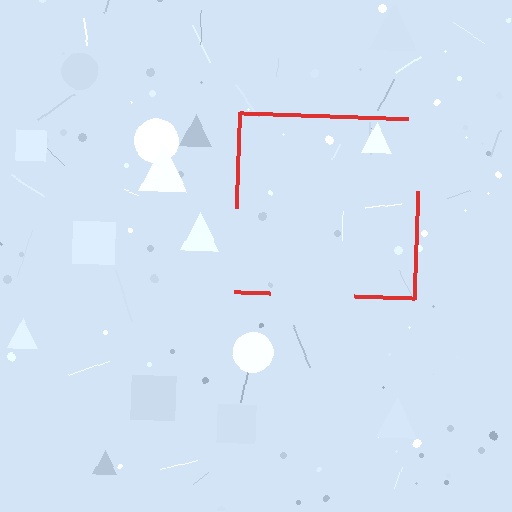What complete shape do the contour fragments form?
The contour fragments form a square.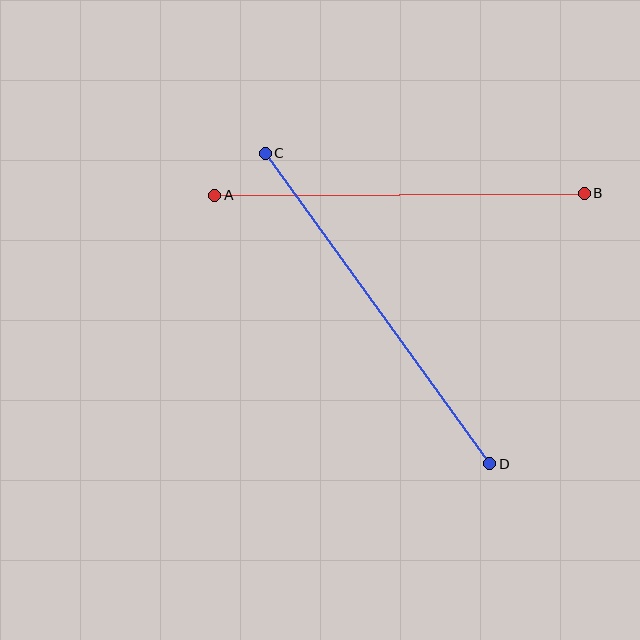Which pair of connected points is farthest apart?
Points C and D are farthest apart.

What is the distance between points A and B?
The distance is approximately 370 pixels.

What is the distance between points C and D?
The distance is approximately 383 pixels.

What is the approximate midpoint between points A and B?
The midpoint is at approximately (399, 194) pixels.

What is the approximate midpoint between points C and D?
The midpoint is at approximately (378, 308) pixels.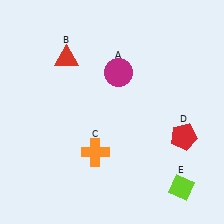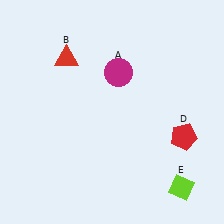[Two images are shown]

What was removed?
The orange cross (C) was removed in Image 2.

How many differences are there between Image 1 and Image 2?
There is 1 difference between the two images.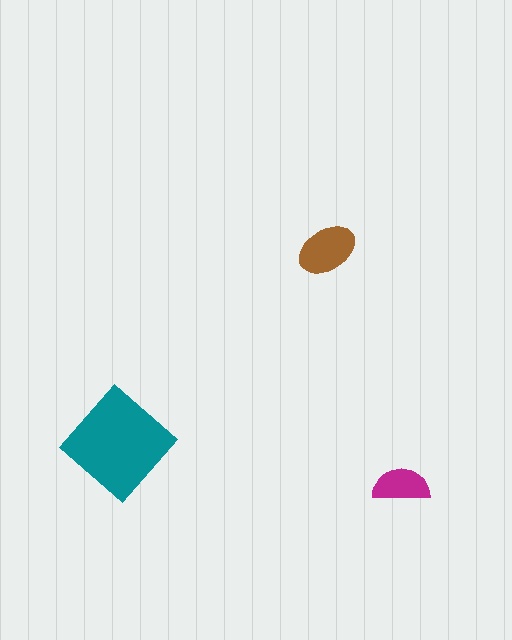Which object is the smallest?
The magenta semicircle.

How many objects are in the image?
There are 3 objects in the image.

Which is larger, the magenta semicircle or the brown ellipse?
The brown ellipse.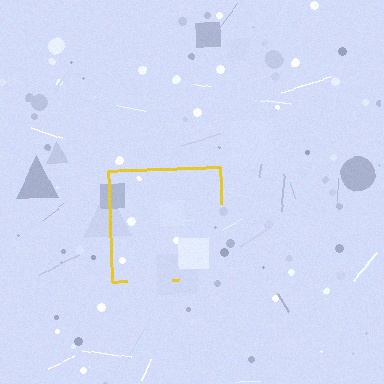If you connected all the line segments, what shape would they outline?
They would outline a square.